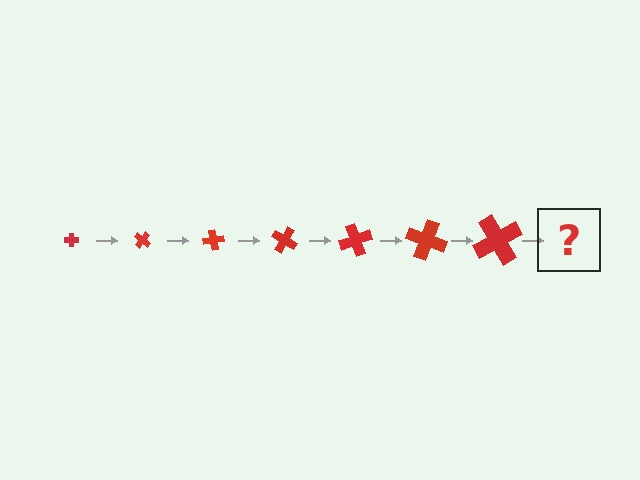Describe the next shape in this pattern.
It should be a cross, larger than the previous one and rotated 280 degrees from the start.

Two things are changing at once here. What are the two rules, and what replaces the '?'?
The two rules are that the cross grows larger each step and it rotates 40 degrees each step. The '?' should be a cross, larger than the previous one and rotated 280 degrees from the start.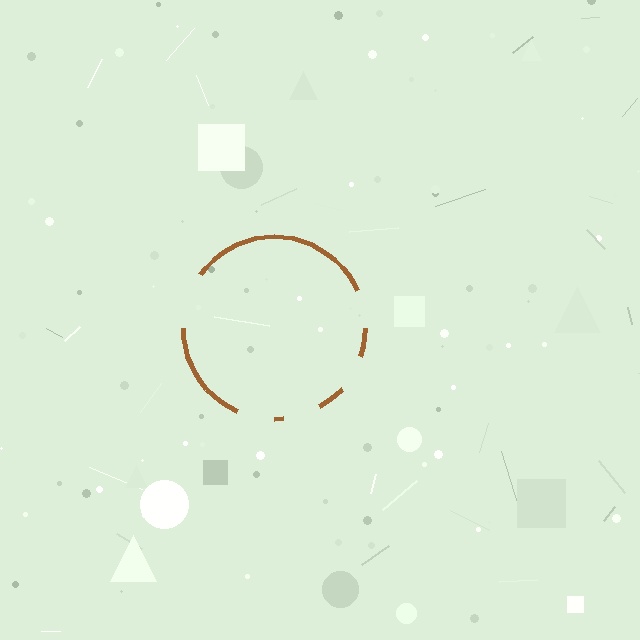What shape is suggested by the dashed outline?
The dashed outline suggests a circle.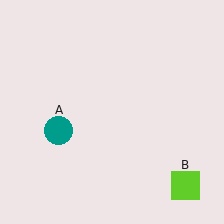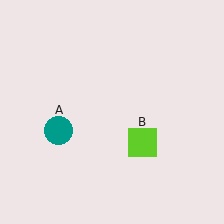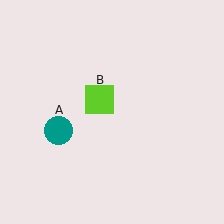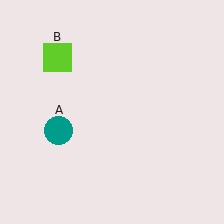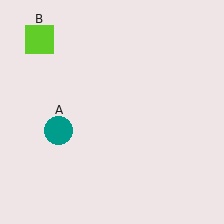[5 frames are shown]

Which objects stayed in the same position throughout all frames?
Teal circle (object A) remained stationary.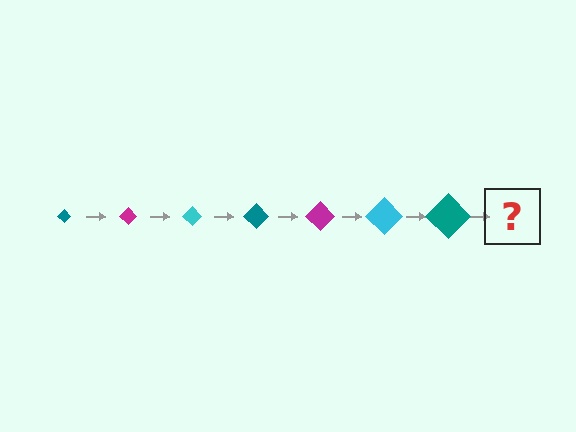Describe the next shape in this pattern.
It should be a magenta diamond, larger than the previous one.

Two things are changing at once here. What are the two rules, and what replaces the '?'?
The two rules are that the diamond grows larger each step and the color cycles through teal, magenta, and cyan. The '?' should be a magenta diamond, larger than the previous one.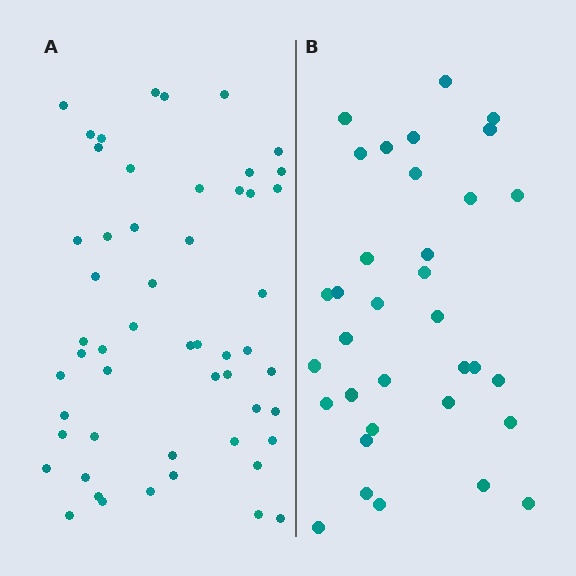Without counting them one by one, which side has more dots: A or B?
Region A (the left region) has more dots.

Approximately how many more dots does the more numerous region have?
Region A has approximately 20 more dots than region B.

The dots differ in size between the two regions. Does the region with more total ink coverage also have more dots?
No. Region B has more total ink coverage because its dots are larger, but region A actually contains more individual dots. Total area can be misleading — the number of items is what matters here.